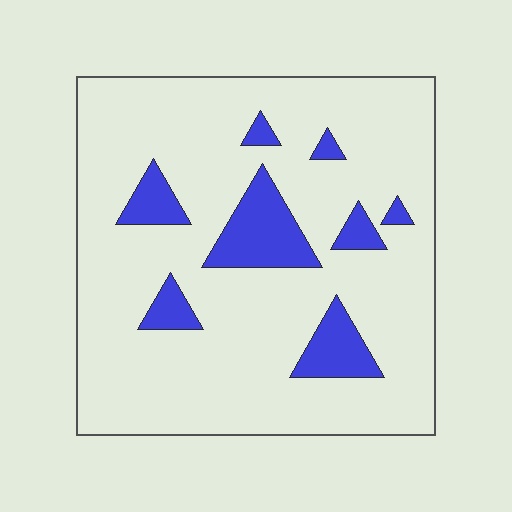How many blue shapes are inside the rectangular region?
8.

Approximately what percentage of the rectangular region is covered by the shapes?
Approximately 15%.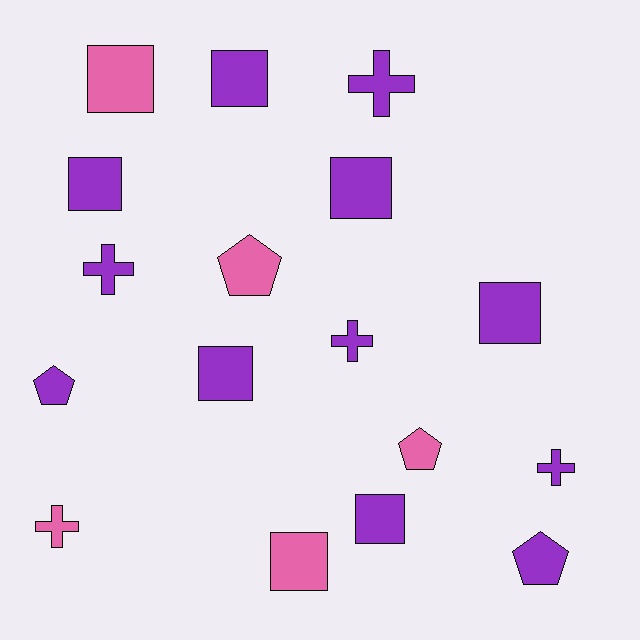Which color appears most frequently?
Purple, with 12 objects.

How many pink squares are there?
There are 2 pink squares.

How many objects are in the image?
There are 17 objects.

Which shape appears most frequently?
Square, with 8 objects.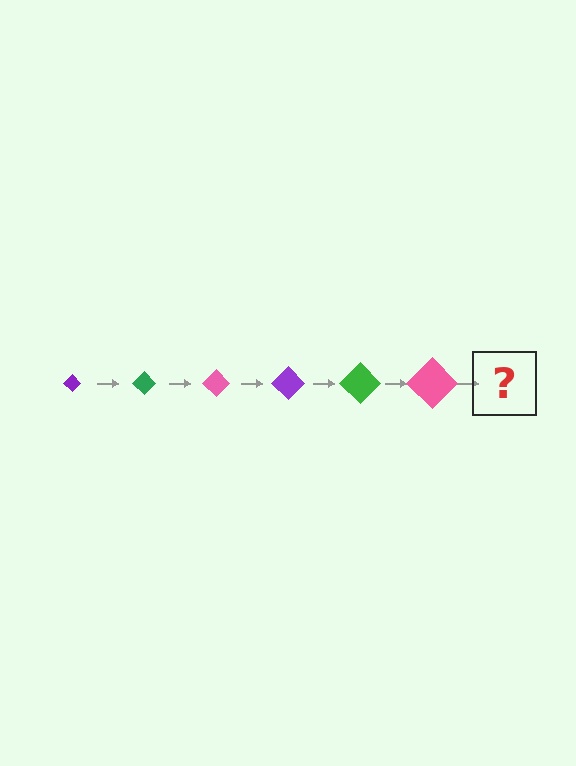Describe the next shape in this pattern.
It should be a purple diamond, larger than the previous one.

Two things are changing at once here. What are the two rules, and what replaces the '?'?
The two rules are that the diamond grows larger each step and the color cycles through purple, green, and pink. The '?' should be a purple diamond, larger than the previous one.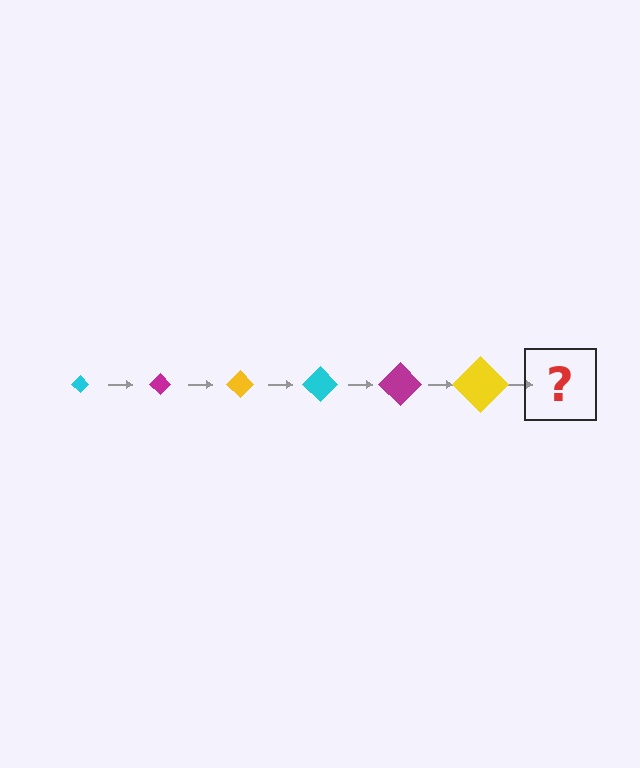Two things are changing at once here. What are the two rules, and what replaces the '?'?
The two rules are that the diamond grows larger each step and the color cycles through cyan, magenta, and yellow. The '?' should be a cyan diamond, larger than the previous one.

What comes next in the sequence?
The next element should be a cyan diamond, larger than the previous one.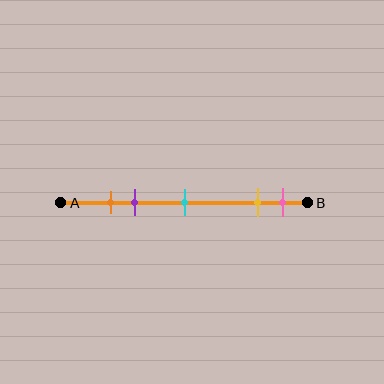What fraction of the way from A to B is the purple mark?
The purple mark is approximately 30% (0.3) of the way from A to B.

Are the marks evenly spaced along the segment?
No, the marks are not evenly spaced.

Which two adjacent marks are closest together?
The orange and purple marks are the closest adjacent pair.